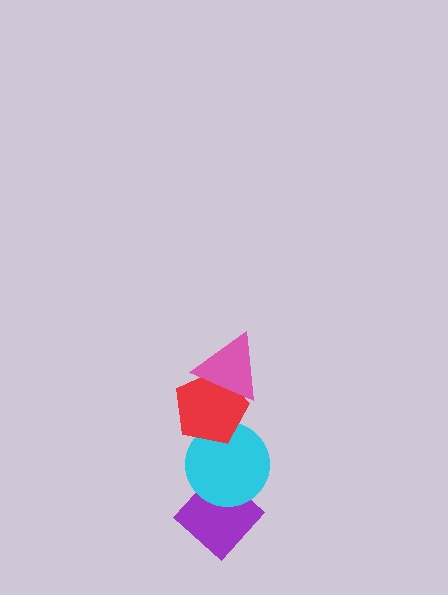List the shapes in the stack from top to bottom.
From top to bottom: the pink triangle, the red pentagon, the cyan circle, the purple diamond.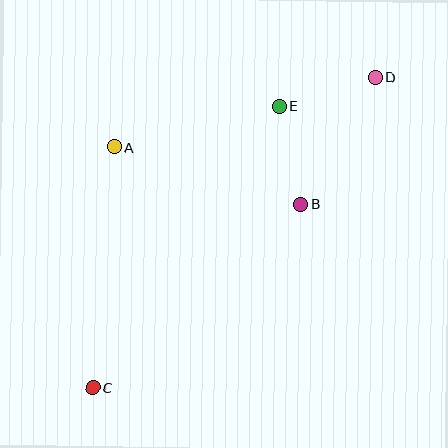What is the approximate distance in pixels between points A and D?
The distance between A and D is approximately 270 pixels.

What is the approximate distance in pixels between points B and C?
The distance between B and C is approximately 277 pixels.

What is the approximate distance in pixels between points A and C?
The distance between A and C is approximately 242 pixels.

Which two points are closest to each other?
Points B and E are closest to each other.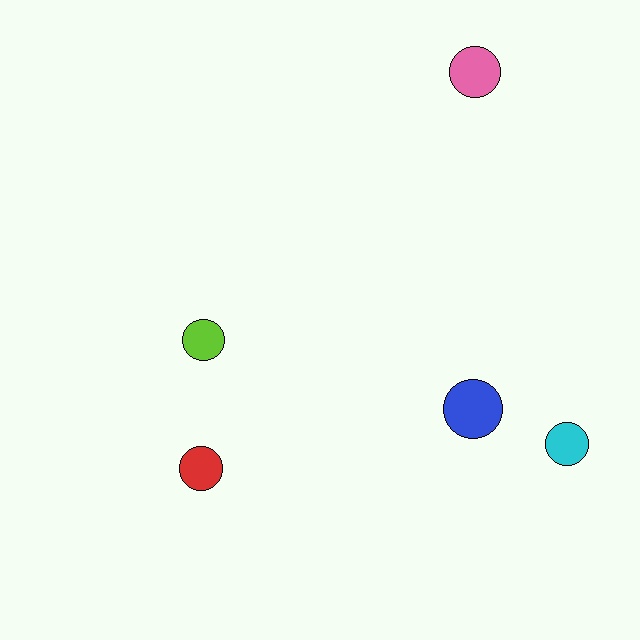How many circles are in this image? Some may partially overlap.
There are 5 circles.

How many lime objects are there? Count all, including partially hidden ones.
There is 1 lime object.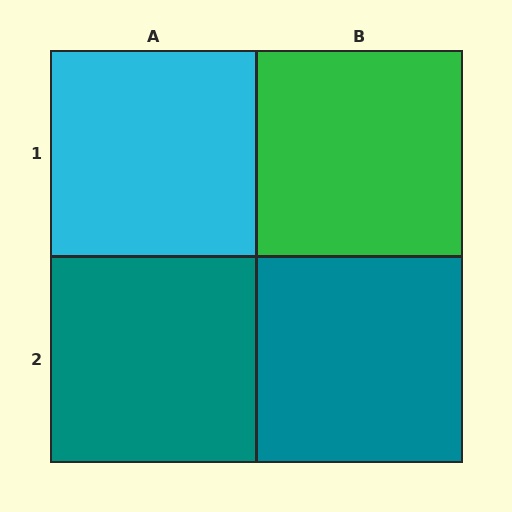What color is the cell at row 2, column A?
Teal.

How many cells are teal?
2 cells are teal.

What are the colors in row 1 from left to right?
Cyan, green.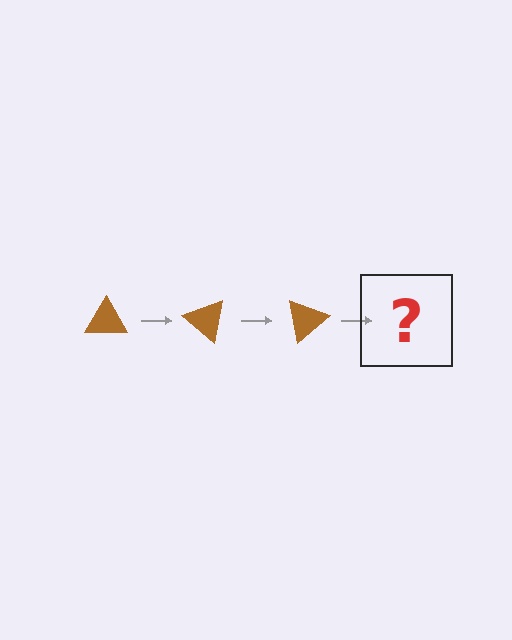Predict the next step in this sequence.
The next step is a brown triangle rotated 120 degrees.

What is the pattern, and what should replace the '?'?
The pattern is that the triangle rotates 40 degrees each step. The '?' should be a brown triangle rotated 120 degrees.